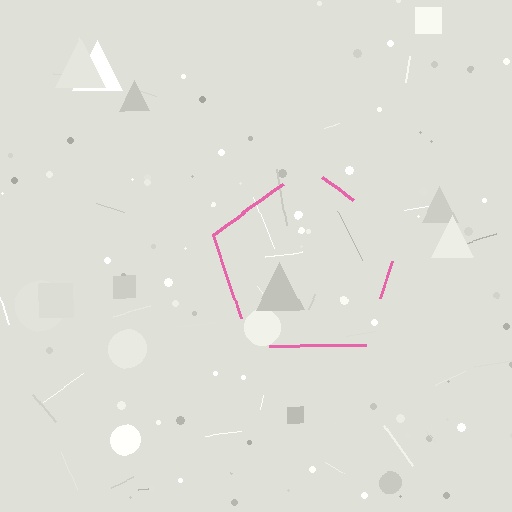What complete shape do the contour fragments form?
The contour fragments form a pentagon.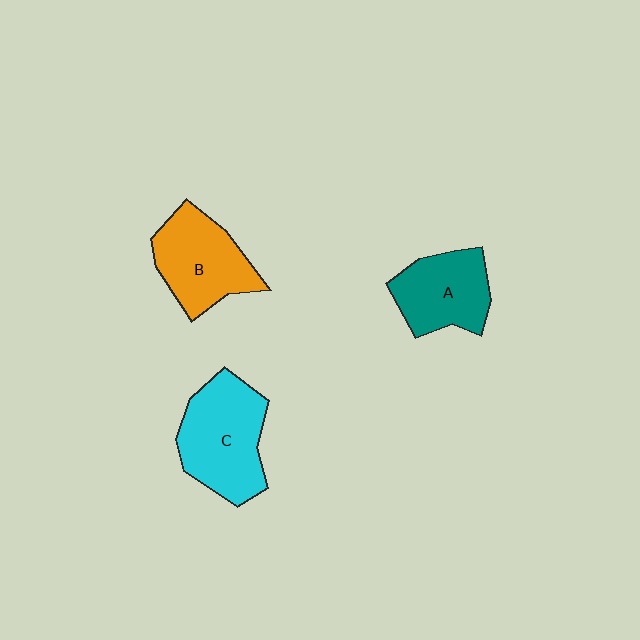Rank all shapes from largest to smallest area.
From largest to smallest: C (cyan), B (orange), A (teal).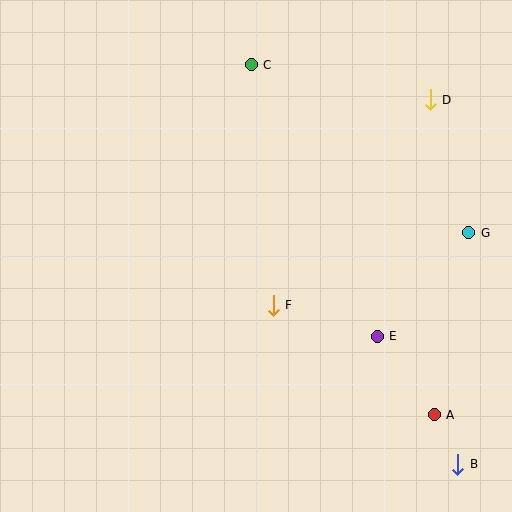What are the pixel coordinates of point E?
Point E is at (377, 336).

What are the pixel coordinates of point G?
Point G is at (469, 233).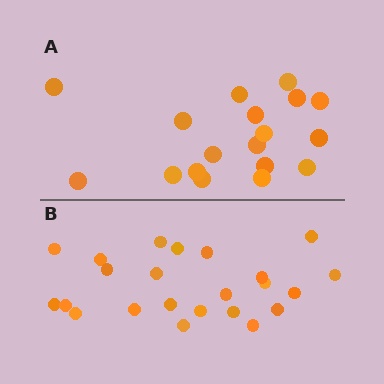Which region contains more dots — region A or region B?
Region B (the bottom region) has more dots.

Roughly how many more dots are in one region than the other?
Region B has about 5 more dots than region A.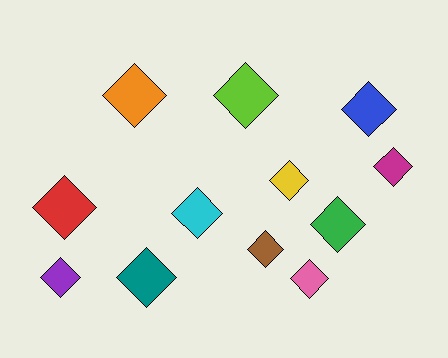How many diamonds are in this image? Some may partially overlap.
There are 12 diamonds.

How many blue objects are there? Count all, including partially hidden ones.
There is 1 blue object.